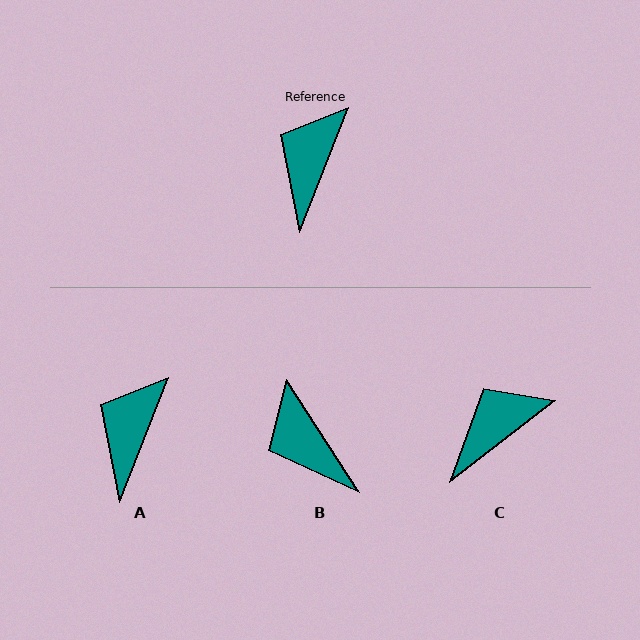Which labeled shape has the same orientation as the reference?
A.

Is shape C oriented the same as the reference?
No, it is off by about 31 degrees.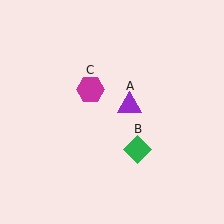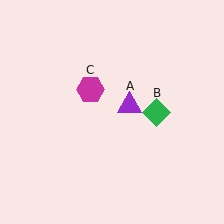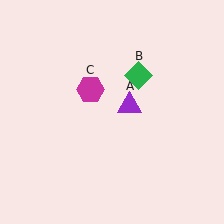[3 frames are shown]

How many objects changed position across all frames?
1 object changed position: green diamond (object B).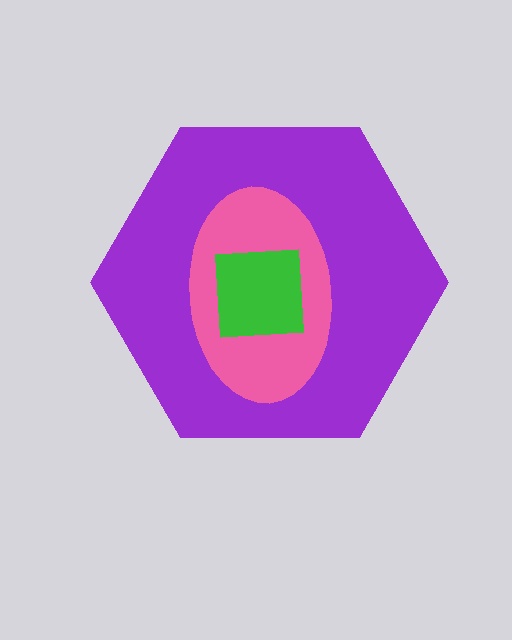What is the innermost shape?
The green square.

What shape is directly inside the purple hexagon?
The pink ellipse.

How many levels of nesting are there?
3.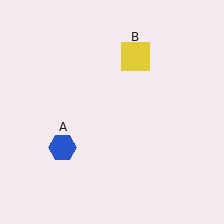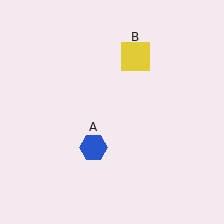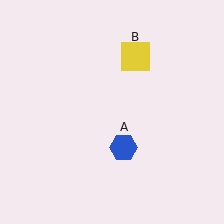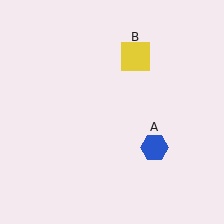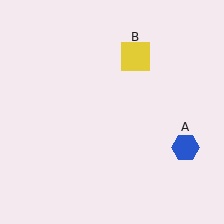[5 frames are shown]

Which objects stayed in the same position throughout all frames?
Yellow square (object B) remained stationary.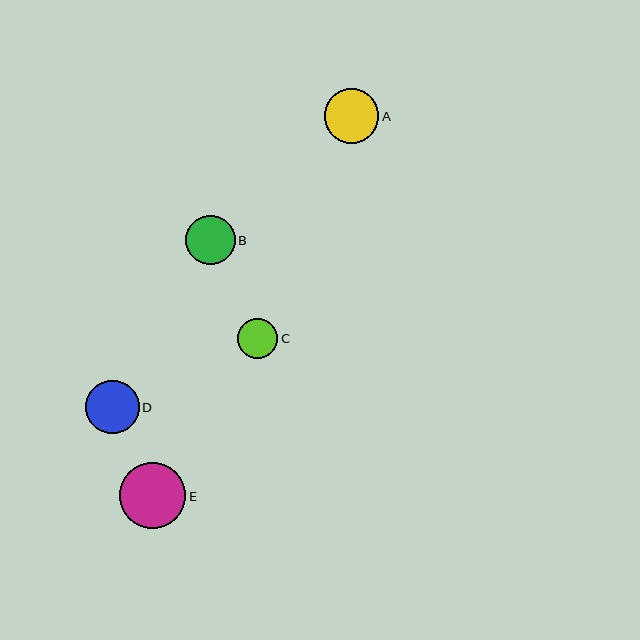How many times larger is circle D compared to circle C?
Circle D is approximately 1.3 times the size of circle C.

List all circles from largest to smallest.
From largest to smallest: E, A, D, B, C.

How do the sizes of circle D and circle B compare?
Circle D and circle B are approximately the same size.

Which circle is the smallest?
Circle C is the smallest with a size of approximately 40 pixels.